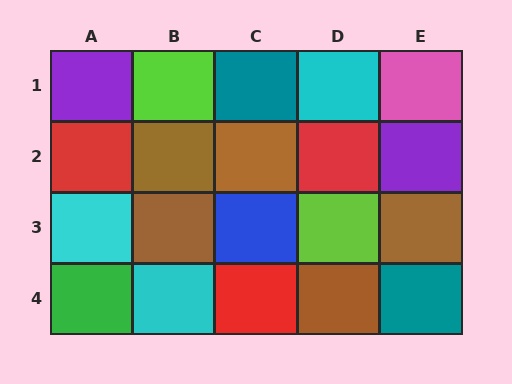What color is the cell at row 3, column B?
Brown.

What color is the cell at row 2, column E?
Purple.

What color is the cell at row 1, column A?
Purple.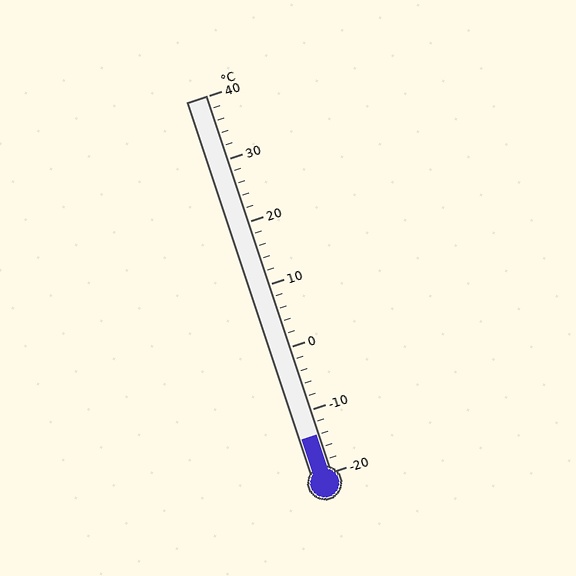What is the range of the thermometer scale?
The thermometer scale ranges from -20°C to 40°C.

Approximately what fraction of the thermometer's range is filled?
The thermometer is filled to approximately 10% of its range.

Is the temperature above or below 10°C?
The temperature is below 10°C.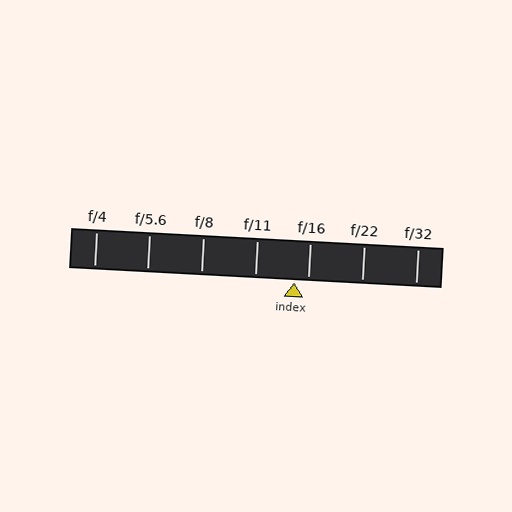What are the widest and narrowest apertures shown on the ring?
The widest aperture shown is f/4 and the narrowest is f/32.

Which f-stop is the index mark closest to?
The index mark is closest to f/16.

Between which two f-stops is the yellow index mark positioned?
The index mark is between f/11 and f/16.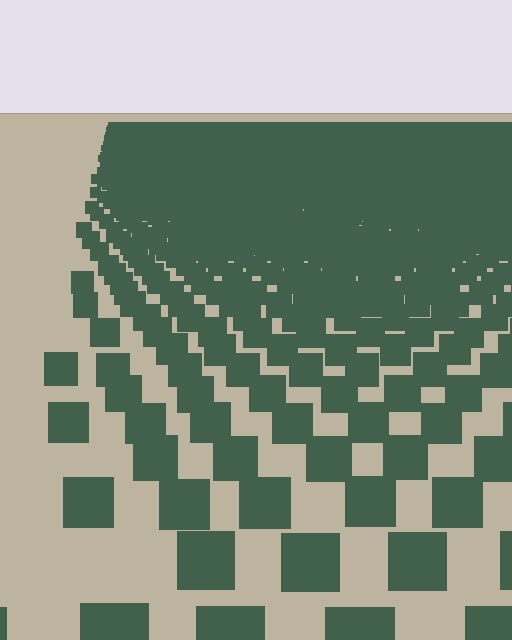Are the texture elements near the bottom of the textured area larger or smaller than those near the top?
Larger. Near the bottom, elements are closer to the viewer and appear at a bigger on-screen size.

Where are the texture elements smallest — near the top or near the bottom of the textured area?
Near the top.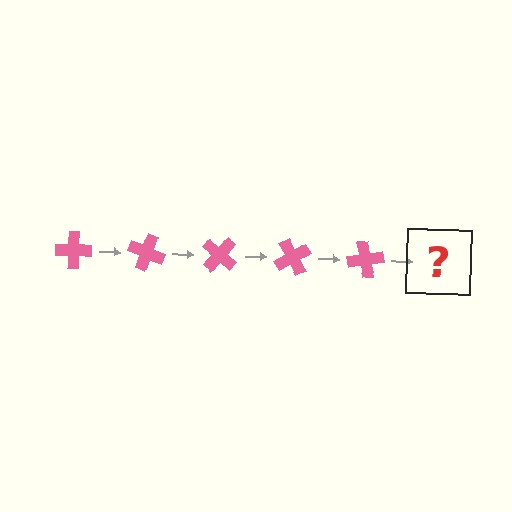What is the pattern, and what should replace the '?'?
The pattern is that the cross rotates 20 degrees each step. The '?' should be a pink cross rotated 100 degrees.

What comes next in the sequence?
The next element should be a pink cross rotated 100 degrees.